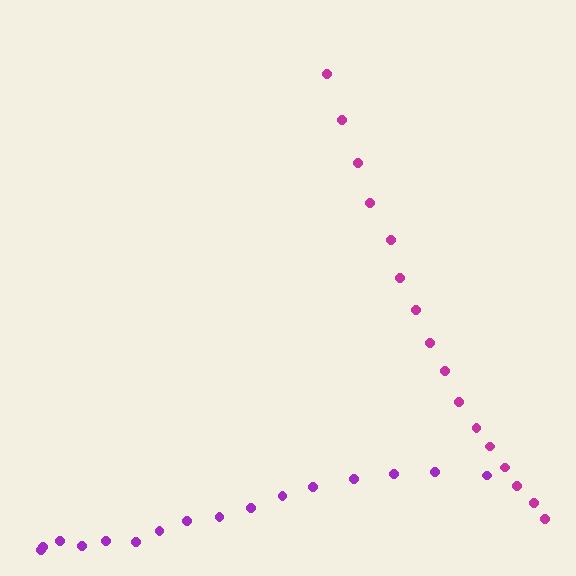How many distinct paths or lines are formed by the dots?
There are 2 distinct paths.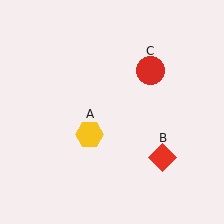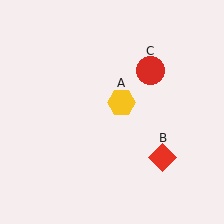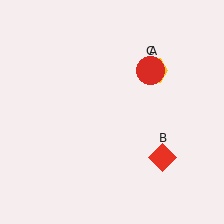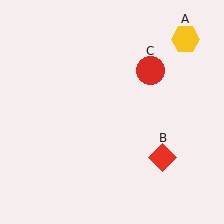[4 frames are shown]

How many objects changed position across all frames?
1 object changed position: yellow hexagon (object A).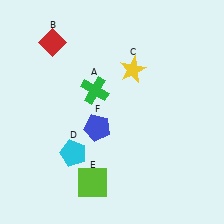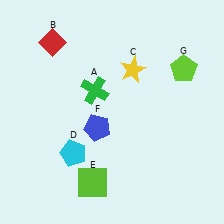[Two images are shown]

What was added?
A lime pentagon (G) was added in Image 2.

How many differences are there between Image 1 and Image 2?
There is 1 difference between the two images.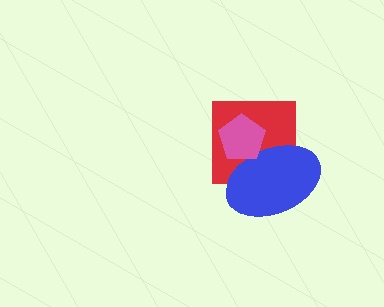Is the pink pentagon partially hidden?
No, no other shape covers it.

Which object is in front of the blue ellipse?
The pink pentagon is in front of the blue ellipse.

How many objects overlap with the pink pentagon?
2 objects overlap with the pink pentagon.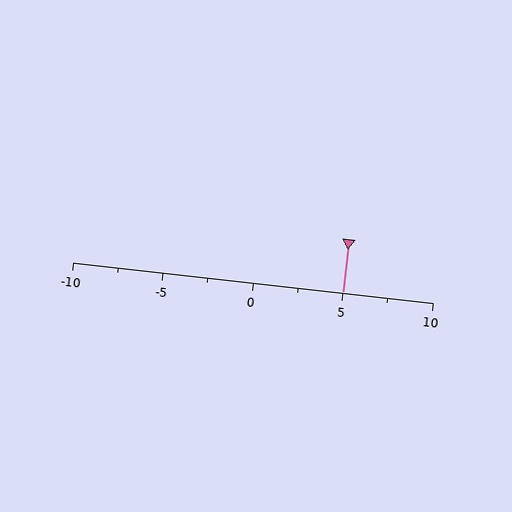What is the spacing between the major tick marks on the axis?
The major ticks are spaced 5 apart.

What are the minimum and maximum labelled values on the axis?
The axis runs from -10 to 10.